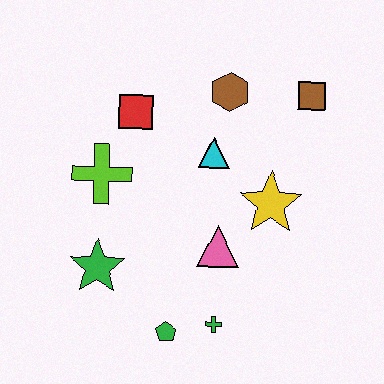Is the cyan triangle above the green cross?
Yes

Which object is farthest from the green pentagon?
The brown square is farthest from the green pentagon.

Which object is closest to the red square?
The lime cross is closest to the red square.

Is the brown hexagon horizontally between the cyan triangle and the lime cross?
No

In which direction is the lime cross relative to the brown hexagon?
The lime cross is to the left of the brown hexagon.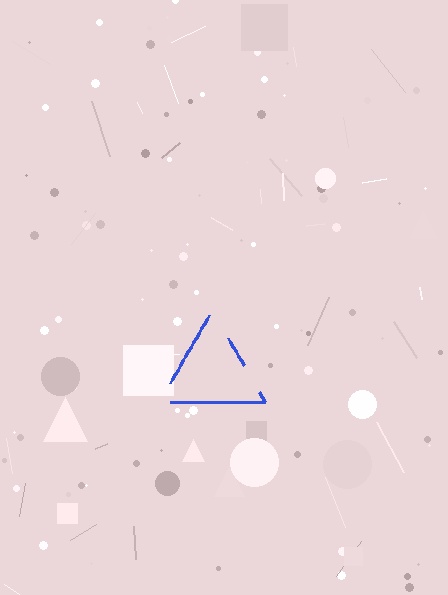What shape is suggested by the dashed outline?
The dashed outline suggests a triangle.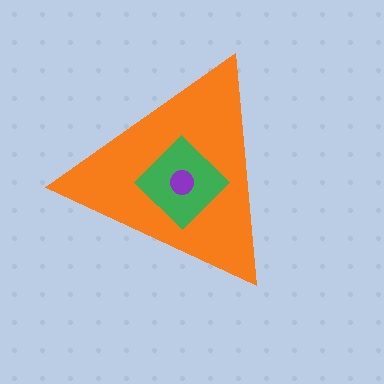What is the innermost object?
The purple circle.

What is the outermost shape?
The orange triangle.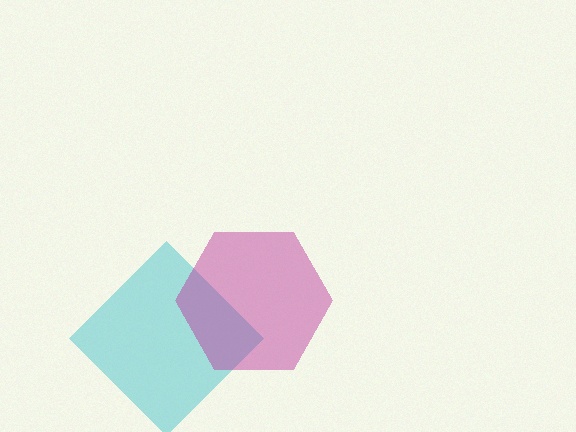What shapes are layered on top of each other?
The layered shapes are: a cyan diamond, a magenta hexagon.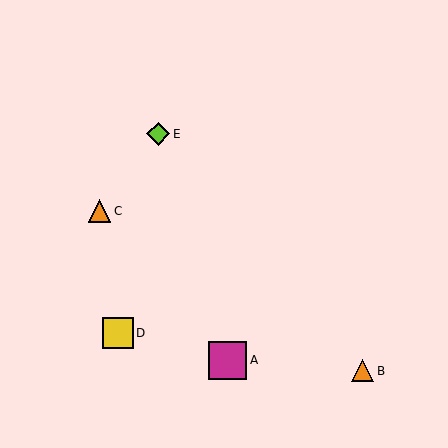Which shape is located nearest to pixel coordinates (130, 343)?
The yellow square (labeled D) at (118, 333) is nearest to that location.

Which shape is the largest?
The magenta square (labeled A) is the largest.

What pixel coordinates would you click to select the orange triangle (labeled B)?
Click at (363, 371) to select the orange triangle B.